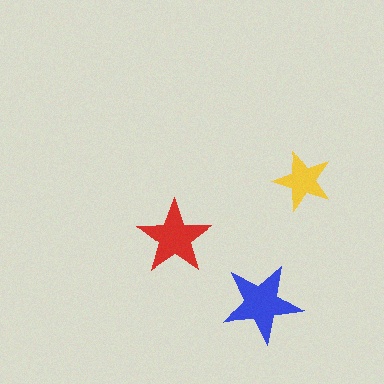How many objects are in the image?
There are 3 objects in the image.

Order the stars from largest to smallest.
the blue one, the red one, the yellow one.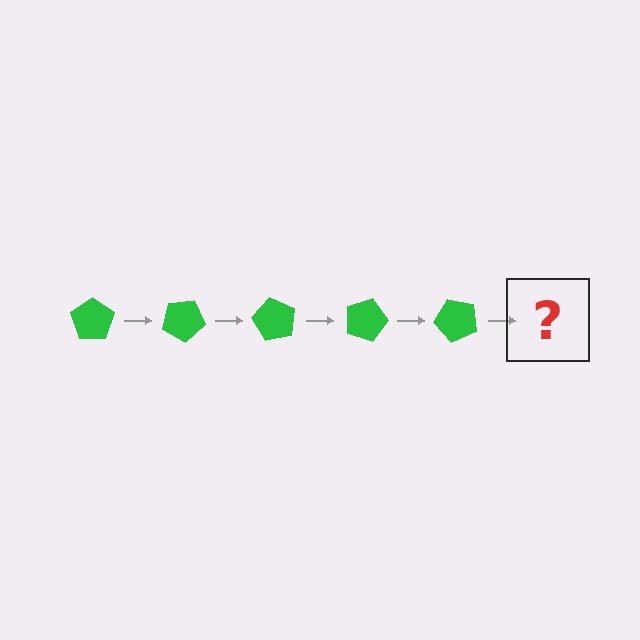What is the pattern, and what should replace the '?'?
The pattern is that the pentagon rotates 30 degrees each step. The '?' should be a green pentagon rotated 150 degrees.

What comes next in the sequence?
The next element should be a green pentagon rotated 150 degrees.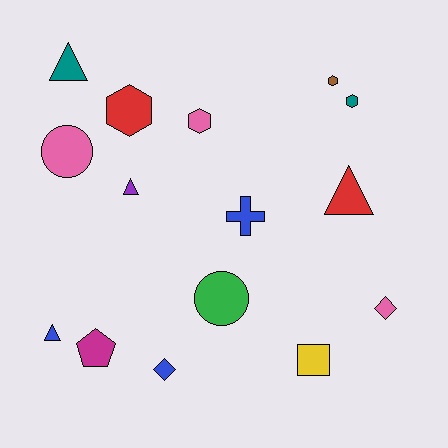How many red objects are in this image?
There are 2 red objects.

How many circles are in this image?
There are 2 circles.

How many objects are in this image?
There are 15 objects.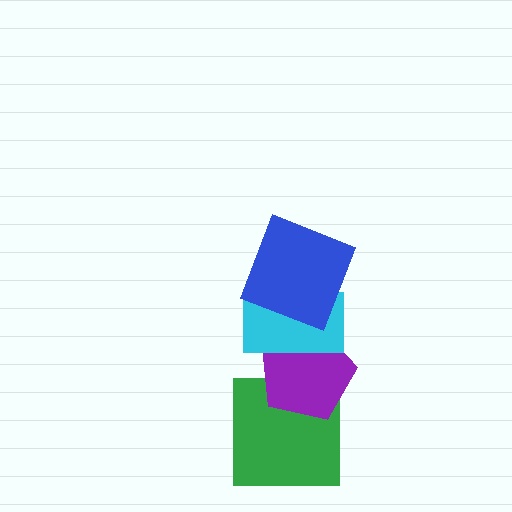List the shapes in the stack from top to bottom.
From top to bottom: the blue square, the cyan rectangle, the purple pentagon, the green square.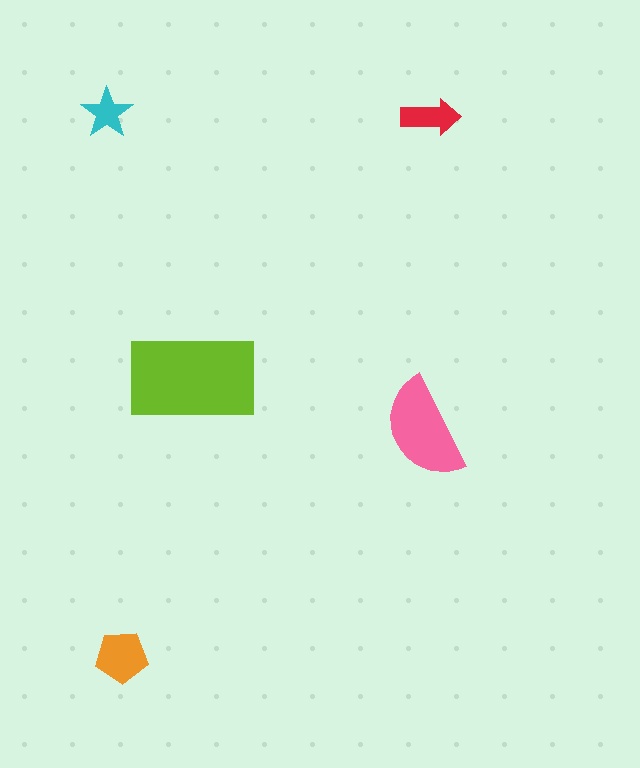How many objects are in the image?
There are 5 objects in the image.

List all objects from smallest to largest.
The cyan star, the red arrow, the orange pentagon, the pink semicircle, the lime rectangle.